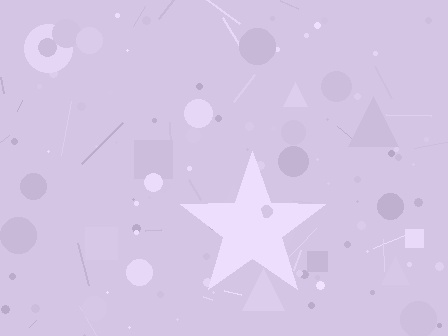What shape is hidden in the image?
A star is hidden in the image.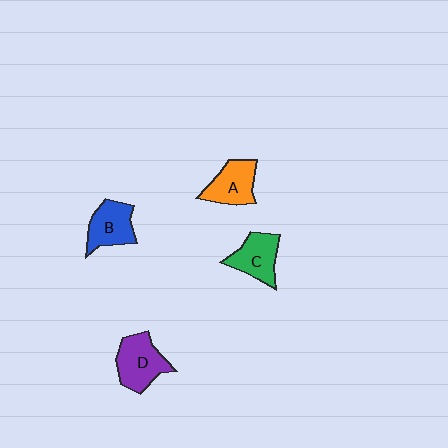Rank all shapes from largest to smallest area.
From largest to smallest: D (purple), B (blue), C (green), A (orange).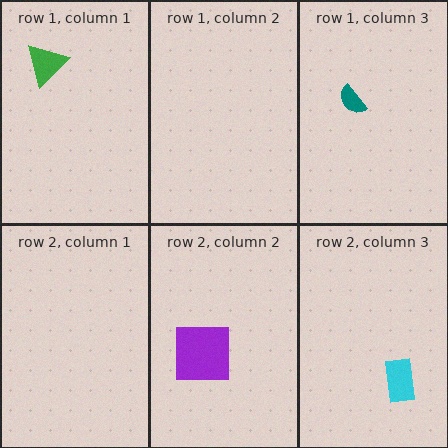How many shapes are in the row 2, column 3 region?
1.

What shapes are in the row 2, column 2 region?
The purple square.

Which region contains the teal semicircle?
The row 1, column 3 region.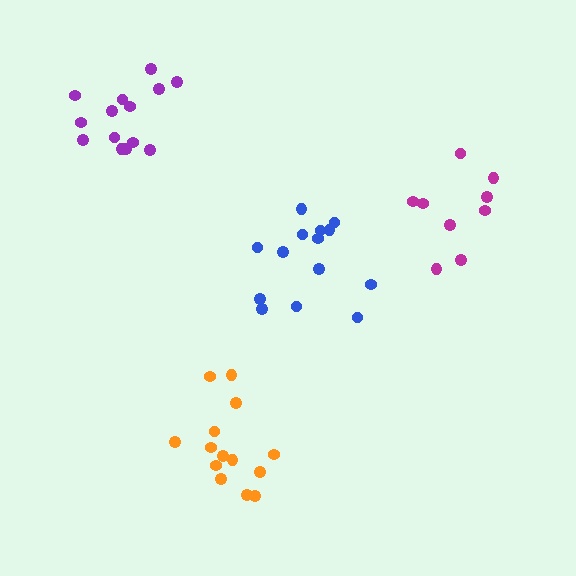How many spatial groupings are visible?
There are 4 spatial groupings.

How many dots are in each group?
Group 1: 14 dots, Group 2: 14 dots, Group 3: 14 dots, Group 4: 9 dots (51 total).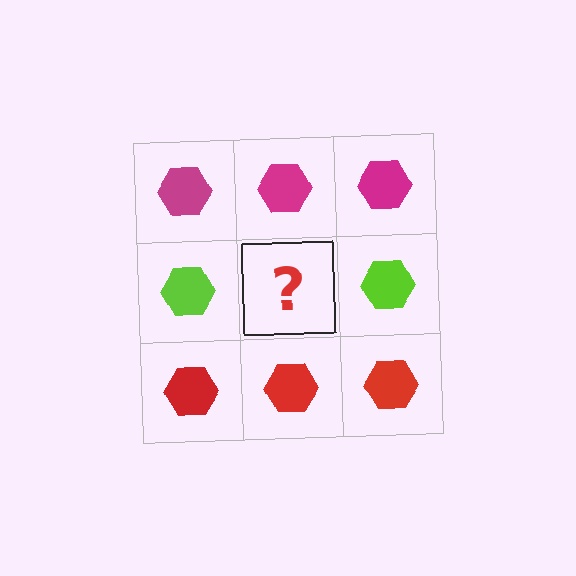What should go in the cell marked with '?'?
The missing cell should contain a lime hexagon.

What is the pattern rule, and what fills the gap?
The rule is that each row has a consistent color. The gap should be filled with a lime hexagon.